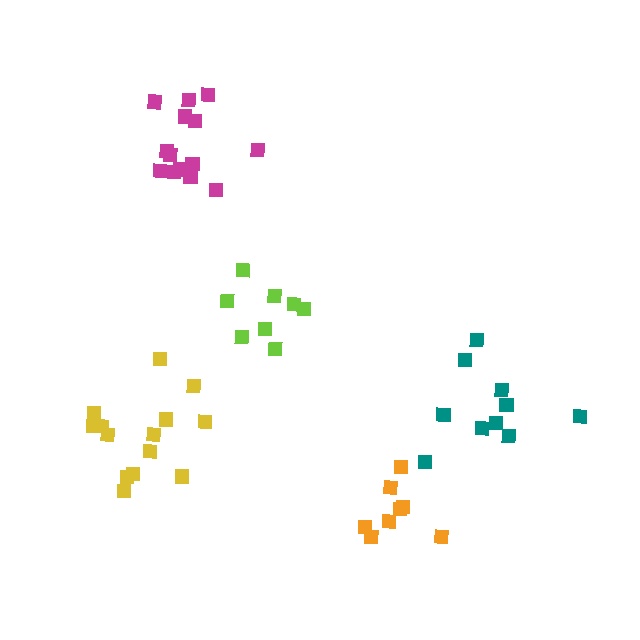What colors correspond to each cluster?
The clusters are colored: lime, teal, orange, yellow, magenta.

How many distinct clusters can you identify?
There are 5 distinct clusters.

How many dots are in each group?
Group 1: 8 dots, Group 2: 10 dots, Group 3: 8 dots, Group 4: 14 dots, Group 5: 14 dots (54 total).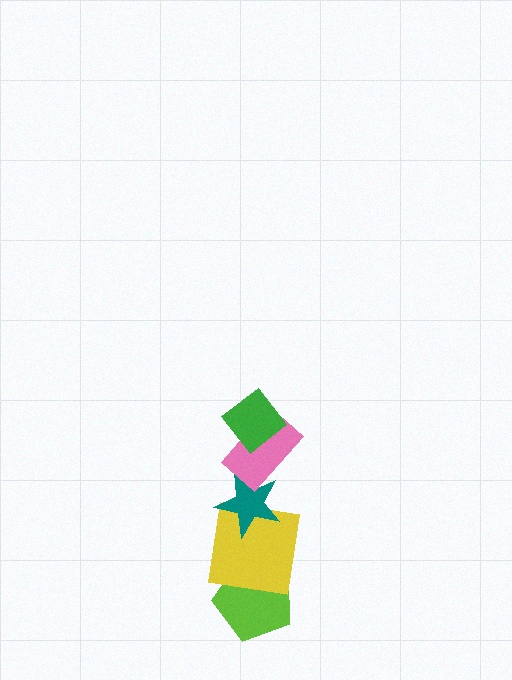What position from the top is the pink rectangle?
The pink rectangle is 2nd from the top.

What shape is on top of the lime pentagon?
The yellow square is on top of the lime pentagon.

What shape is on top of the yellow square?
The teal star is on top of the yellow square.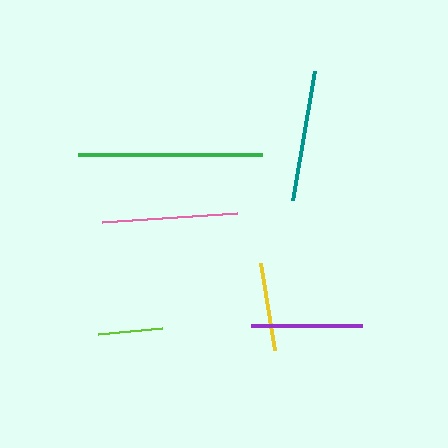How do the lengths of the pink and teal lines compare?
The pink and teal lines are approximately the same length.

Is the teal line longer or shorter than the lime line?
The teal line is longer than the lime line.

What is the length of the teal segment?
The teal segment is approximately 130 pixels long.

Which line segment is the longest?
The green line is the longest at approximately 185 pixels.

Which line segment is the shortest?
The lime line is the shortest at approximately 64 pixels.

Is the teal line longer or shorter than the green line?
The green line is longer than the teal line.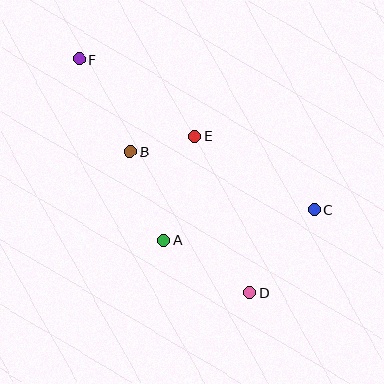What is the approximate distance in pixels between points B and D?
The distance between B and D is approximately 184 pixels.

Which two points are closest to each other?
Points B and E are closest to each other.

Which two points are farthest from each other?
Points D and F are farthest from each other.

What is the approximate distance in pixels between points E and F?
The distance between E and F is approximately 139 pixels.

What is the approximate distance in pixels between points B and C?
The distance between B and C is approximately 193 pixels.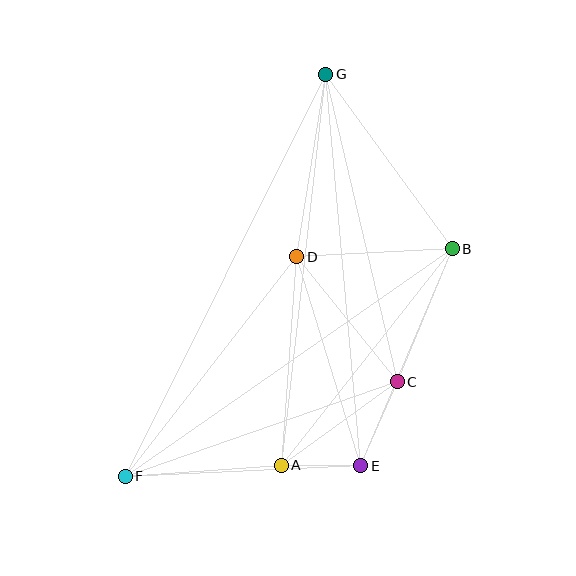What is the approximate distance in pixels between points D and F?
The distance between D and F is approximately 278 pixels.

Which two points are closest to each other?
Points A and E are closest to each other.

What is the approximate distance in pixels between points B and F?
The distance between B and F is approximately 398 pixels.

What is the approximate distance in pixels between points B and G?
The distance between B and G is approximately 216 pixels.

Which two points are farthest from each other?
Points F and G are farthest from each other.